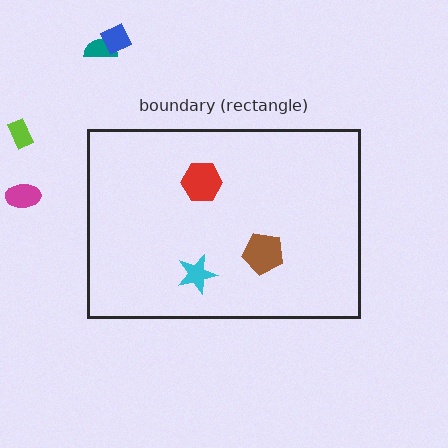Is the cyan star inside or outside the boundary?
Inside.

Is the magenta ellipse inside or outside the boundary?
Outside.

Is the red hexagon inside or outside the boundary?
Inside.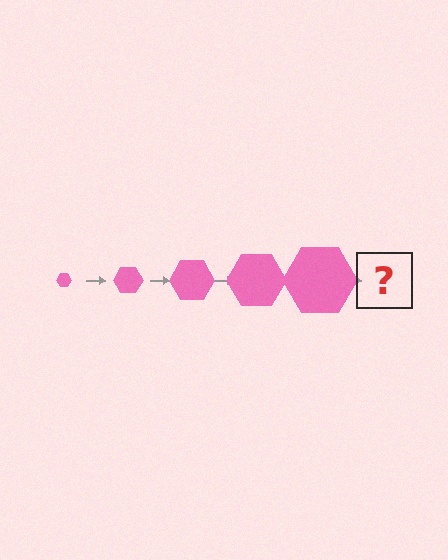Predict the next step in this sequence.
The next step is a pink hexagon, larger than the previous one.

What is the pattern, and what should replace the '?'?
The pattern is that the hexagon gets progressively larger each step. The '?' should be a pink hexagon, larger than the previous one.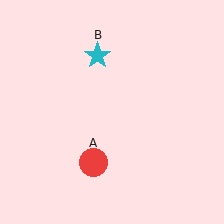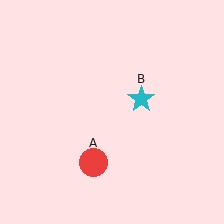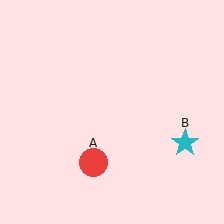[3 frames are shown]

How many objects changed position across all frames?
1 object changed position: cyan star (object B).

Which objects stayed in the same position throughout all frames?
Red circle (object A) remained stationary.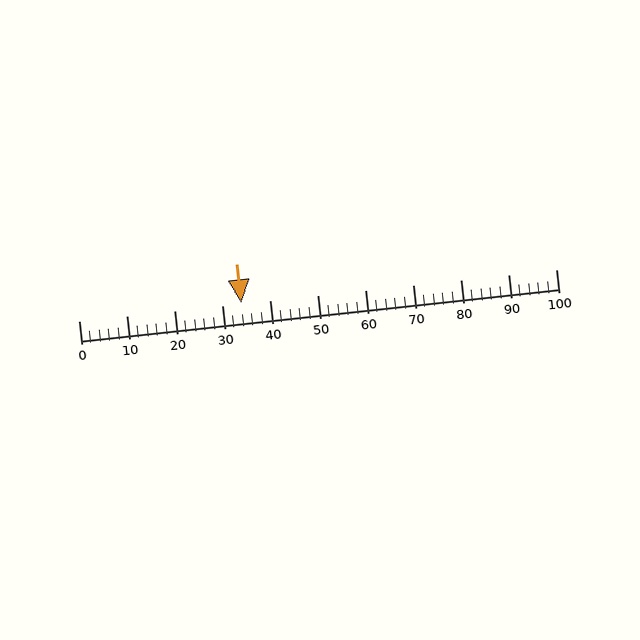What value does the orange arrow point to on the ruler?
The orange arrow points to approximately 34.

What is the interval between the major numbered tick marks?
The major tick marks are spaced 10 units apart.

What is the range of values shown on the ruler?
The ruler shows values from 0 to 100.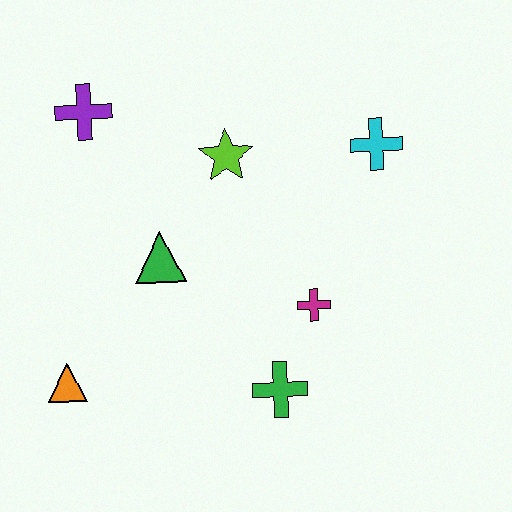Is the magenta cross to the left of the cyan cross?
Yes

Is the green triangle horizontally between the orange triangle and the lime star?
Yes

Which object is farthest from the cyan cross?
The orange triangle is farthest from the cyan cross.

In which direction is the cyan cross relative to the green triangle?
The cyan cross is to the right of the green triangle.